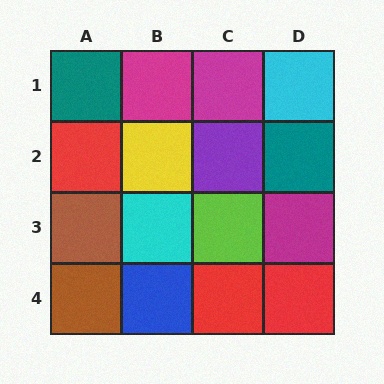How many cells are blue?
1 cell is blue.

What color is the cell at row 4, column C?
Red.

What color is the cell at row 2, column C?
Purple.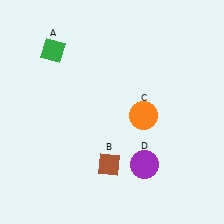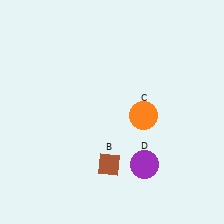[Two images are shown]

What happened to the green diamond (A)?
The green diamond (A) was removed in Image 2. It was in the top-left area of Image 1.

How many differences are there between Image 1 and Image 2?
There is 1 difference between the two images.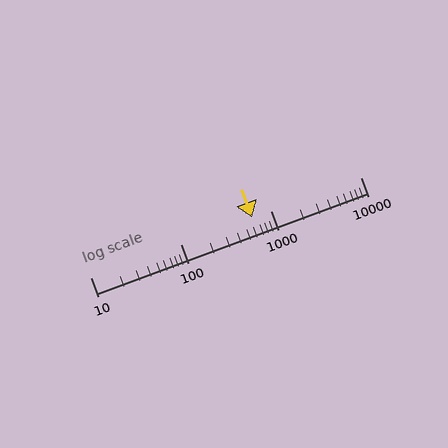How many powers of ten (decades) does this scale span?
The scale spans 3 decades, from 10 to 10000.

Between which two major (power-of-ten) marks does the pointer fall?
The pointer is between 100 and 1000.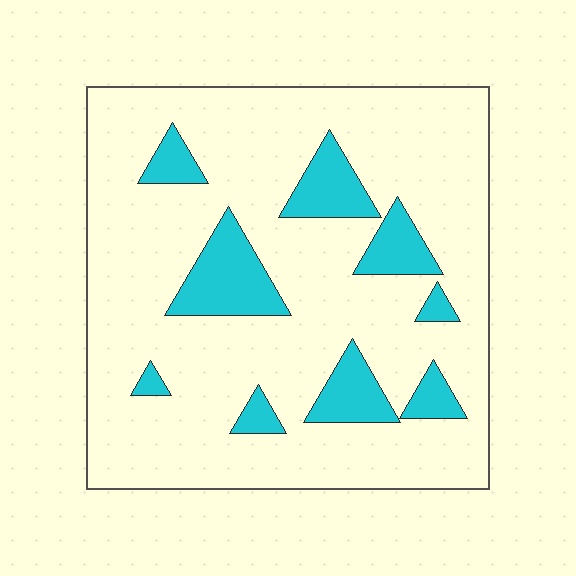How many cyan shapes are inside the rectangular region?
9.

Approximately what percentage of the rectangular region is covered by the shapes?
Approximately 15%.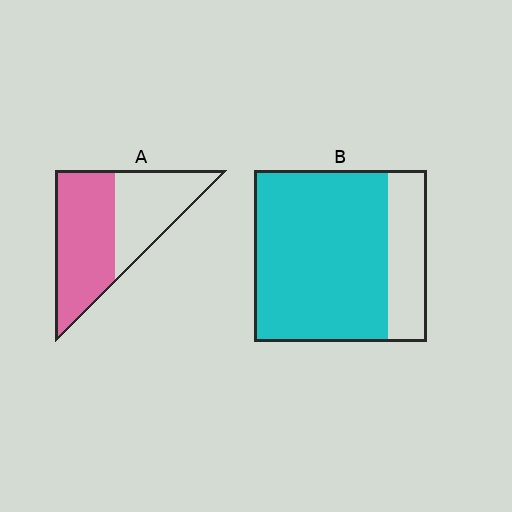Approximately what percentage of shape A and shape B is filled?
A is approximately 55% and B is approximately 75%.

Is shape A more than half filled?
Yes.